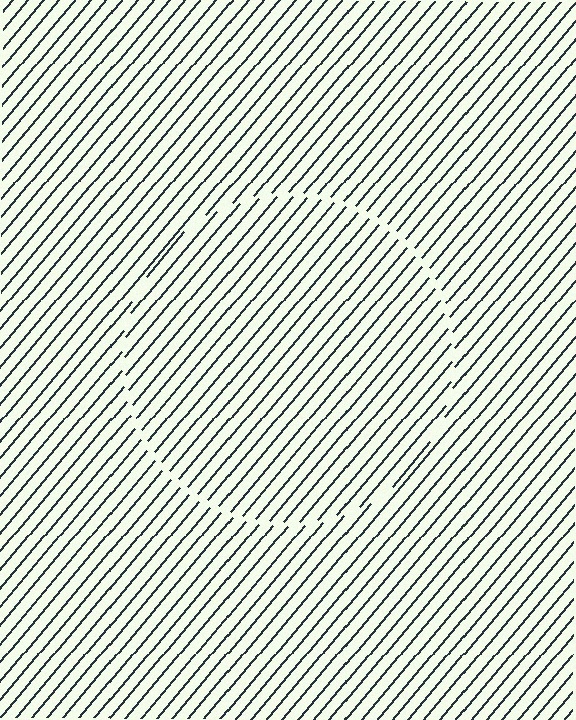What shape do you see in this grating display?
An illusory circle. The interior of the shape contains the same grating, shifted by half a period — the contour is defined by the phase discontinuity where line-ends from the inner and outer gratings abut.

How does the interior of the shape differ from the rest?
The interior of the shape contains the same grating, shifted by half a period — the contour is defined by the phase discontinuity where line-ends from the inner and outer gratings abut.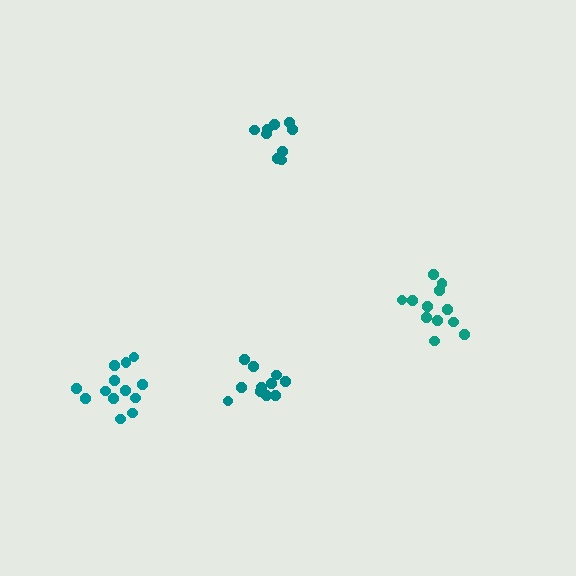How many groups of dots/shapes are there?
There are 4 groups.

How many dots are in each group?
Group 1: 9 dots, Group 2: 11 dots, Group 3: 12 dots, Group 4: 13 dots (45 total).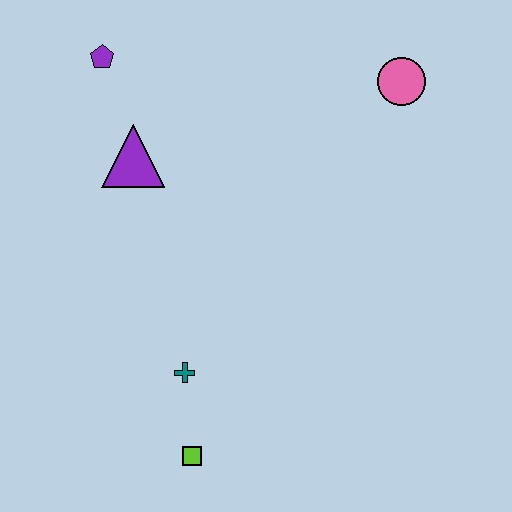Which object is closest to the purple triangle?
The purple pentagon is closest to the purple triangle.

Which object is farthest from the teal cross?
The pink circle is farthest from the teal cross.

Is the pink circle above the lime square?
Yes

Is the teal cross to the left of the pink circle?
Yes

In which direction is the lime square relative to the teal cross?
The lime square is below the teal cross.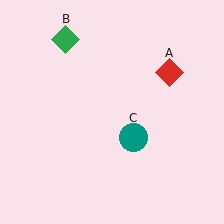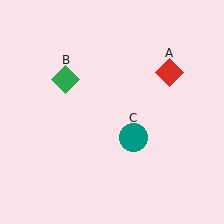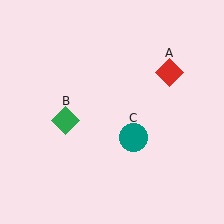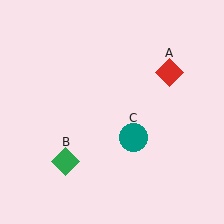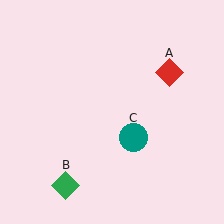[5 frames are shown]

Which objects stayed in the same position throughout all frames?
Red diamond (object A) and teal circle (object C) remained stationary.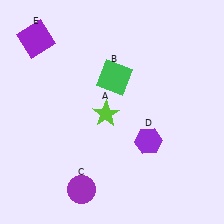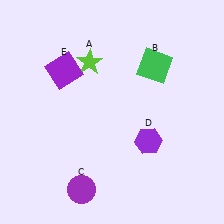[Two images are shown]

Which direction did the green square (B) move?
The green square (B) moved right.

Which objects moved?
The objects that moved are: the lime star (A), the green square (B), the purple square (E).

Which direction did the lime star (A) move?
The lime star (A) moved up.